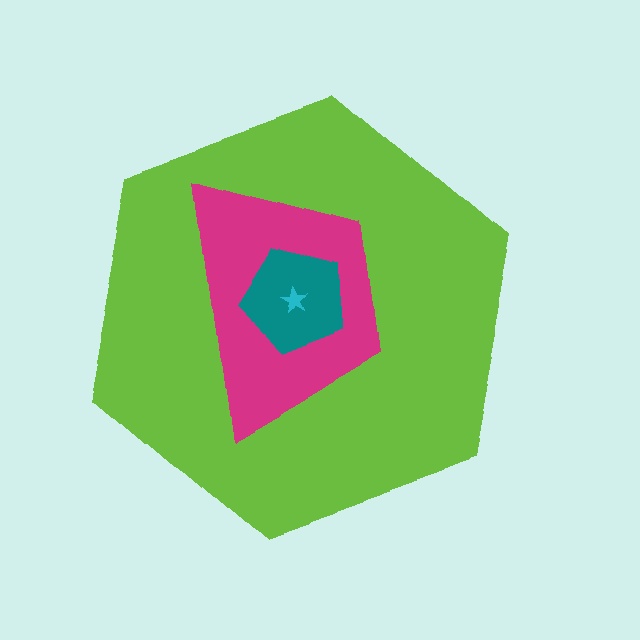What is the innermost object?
The cyan star.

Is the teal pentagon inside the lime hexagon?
Yes.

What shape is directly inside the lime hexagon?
The magenta trapezoid.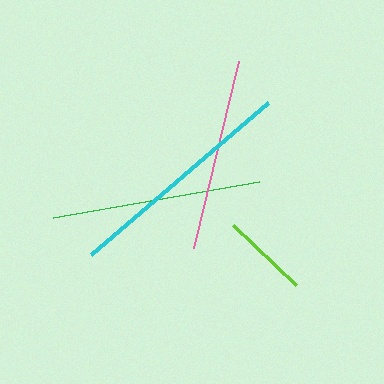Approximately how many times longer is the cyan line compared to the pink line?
The cyan line is approximately 1.2 times the length of the pink line.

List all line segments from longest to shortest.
From longest to shortest: cyan, green, pink, lime.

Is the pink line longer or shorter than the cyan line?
The cyan line is longer than the pink line.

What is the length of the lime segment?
The lime segment is approximately 87 pixels long.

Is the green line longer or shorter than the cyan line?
The cyan line is longer than the green line.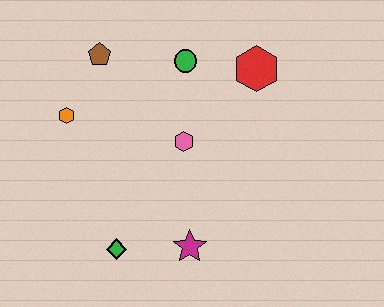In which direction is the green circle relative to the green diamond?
The green circle is above the green diamond.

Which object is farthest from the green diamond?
The red hexagon is farthest from the green diamond.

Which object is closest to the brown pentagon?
The orange hexagon is closest to the brown pentagon.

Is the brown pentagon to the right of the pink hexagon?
No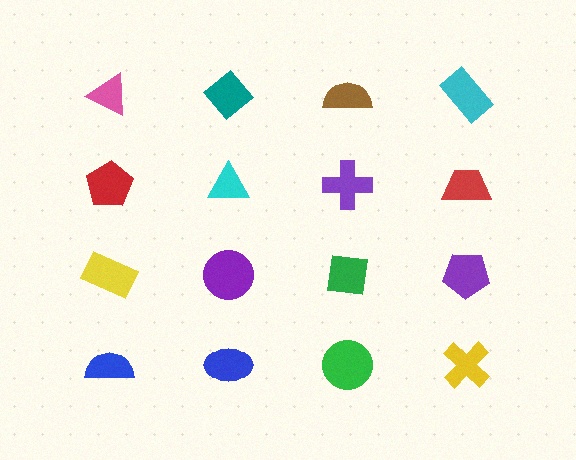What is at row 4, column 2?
A blue ellipse.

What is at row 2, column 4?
A red trapezoid.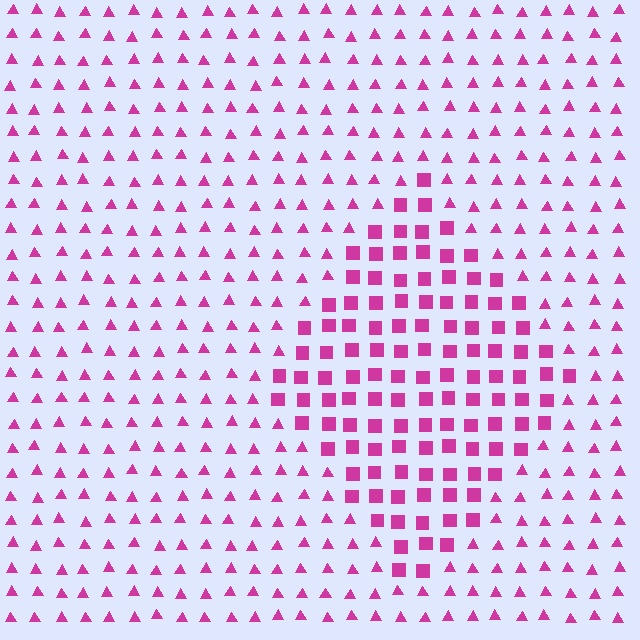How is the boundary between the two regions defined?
The boundary is defined by a change in element shape: squares inside vs. triangles outside. All elements share the same color and spacing.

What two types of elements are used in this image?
The image uses squares inside the diamond region and triangles outside it.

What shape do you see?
I see a diamond.